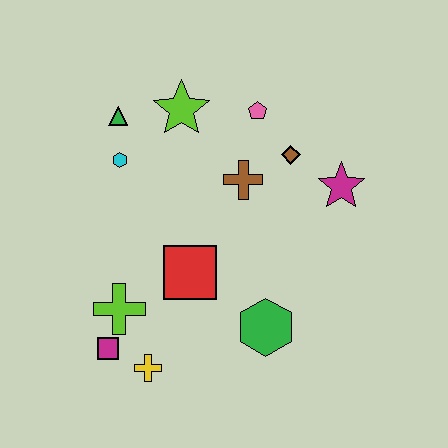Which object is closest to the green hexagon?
The red square is closest to the green hexagon.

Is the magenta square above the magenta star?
No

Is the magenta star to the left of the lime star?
No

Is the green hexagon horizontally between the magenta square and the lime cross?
No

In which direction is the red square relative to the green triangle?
The red square is below the green triangle.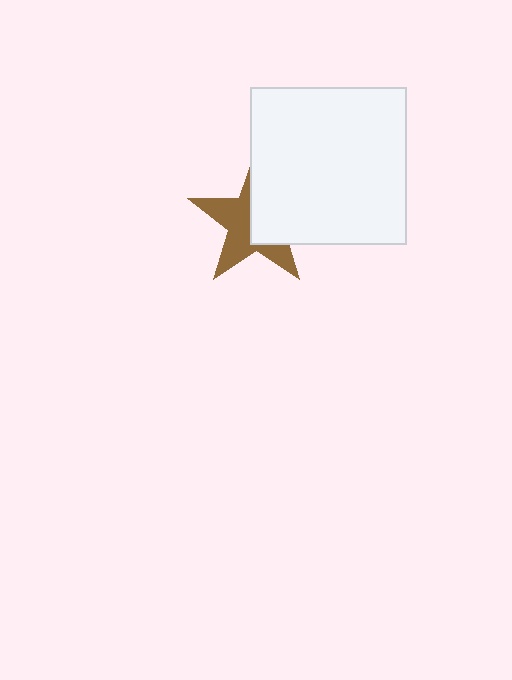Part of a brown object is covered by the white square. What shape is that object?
It is a star.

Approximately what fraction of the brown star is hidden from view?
Roughly 49% of the brown star is hidden behind the white square.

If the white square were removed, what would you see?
You would see the complete brown star.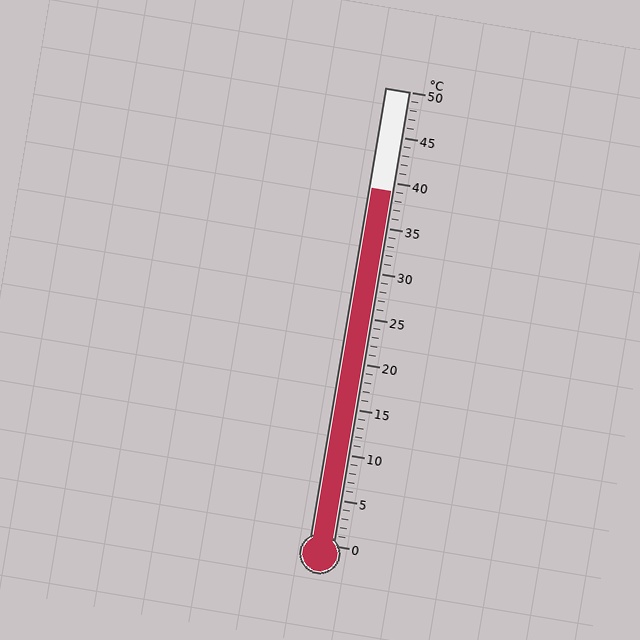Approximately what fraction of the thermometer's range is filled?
The thermometer is filled to approximately 80% of its range.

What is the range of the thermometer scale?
The thermometer scale ranges from 0°C to 50°C.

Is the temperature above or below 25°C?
The temperature is above 25°C.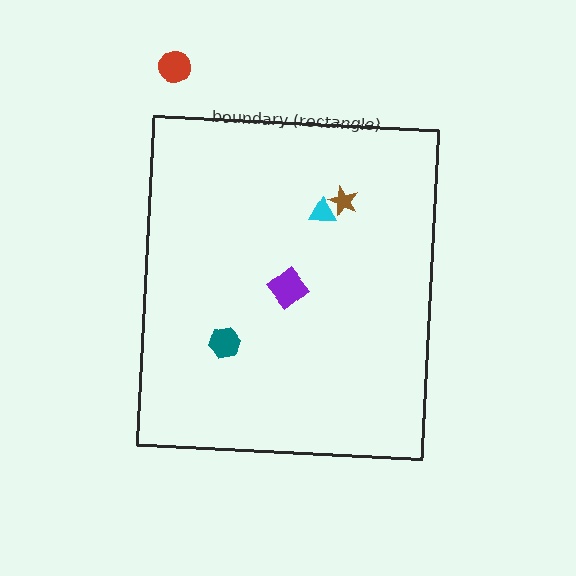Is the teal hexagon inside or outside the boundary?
Inside.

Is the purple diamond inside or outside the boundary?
Inside.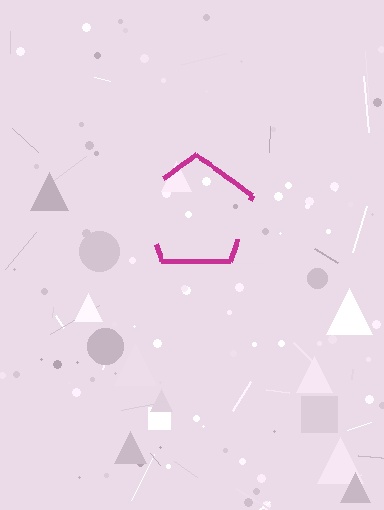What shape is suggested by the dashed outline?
The dashed outline suggests a pentagon.